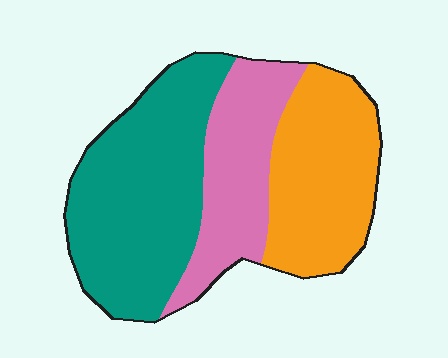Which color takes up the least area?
Pink, at roughly 25%.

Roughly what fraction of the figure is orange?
Orange covers around 30% of the figure.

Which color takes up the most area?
Teal, at roughly 45%.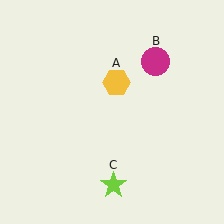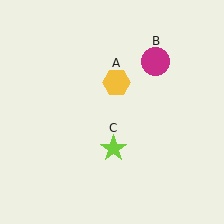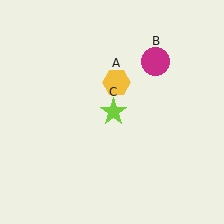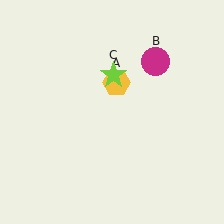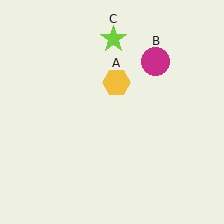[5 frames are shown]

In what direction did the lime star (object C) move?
The lime star (object C) moved up.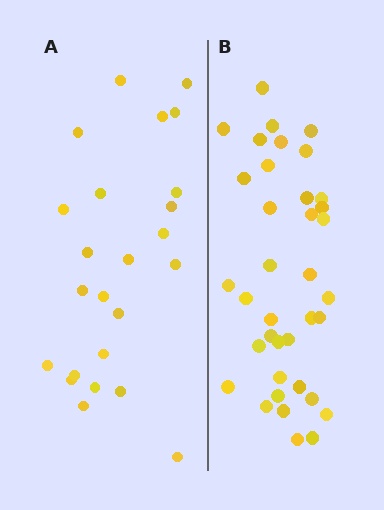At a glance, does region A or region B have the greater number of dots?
Region B (the right region) has more dots.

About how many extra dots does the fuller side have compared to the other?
Region B has approximately 15 more dots than region A.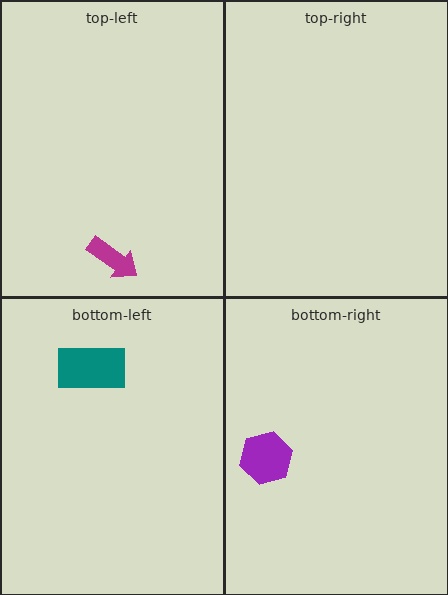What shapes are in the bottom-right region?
The purple hexagon.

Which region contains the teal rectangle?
The bottom-left region.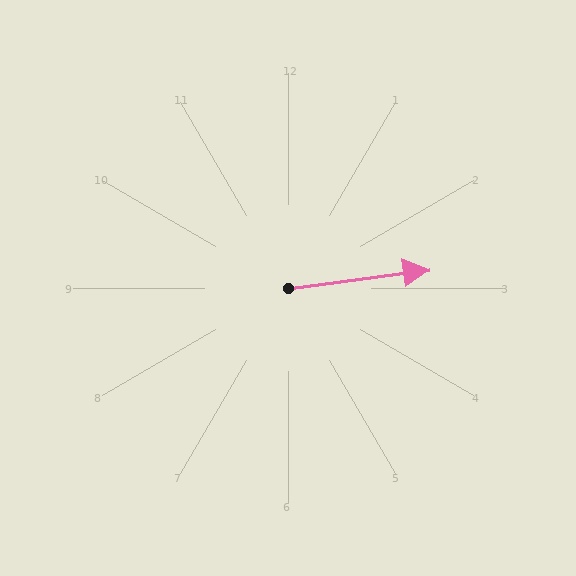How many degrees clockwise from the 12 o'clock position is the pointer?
Approximately 82 degrees.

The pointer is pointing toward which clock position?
Roughly 3 o'clock.